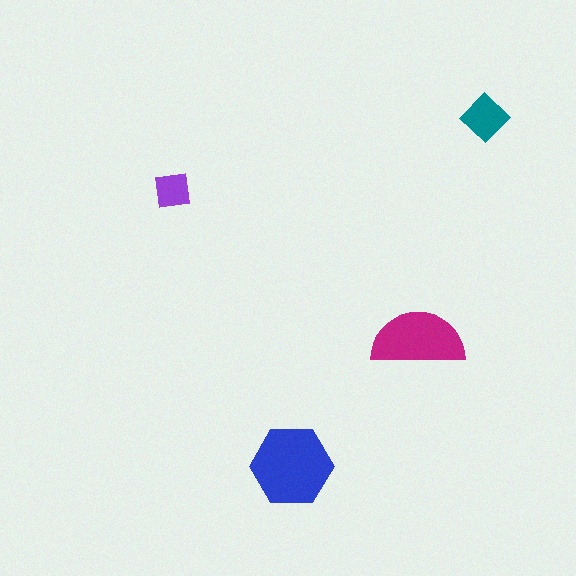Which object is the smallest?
The purple square.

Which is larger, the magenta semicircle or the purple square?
The magenta semicircle.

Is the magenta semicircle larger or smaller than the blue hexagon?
Smaller.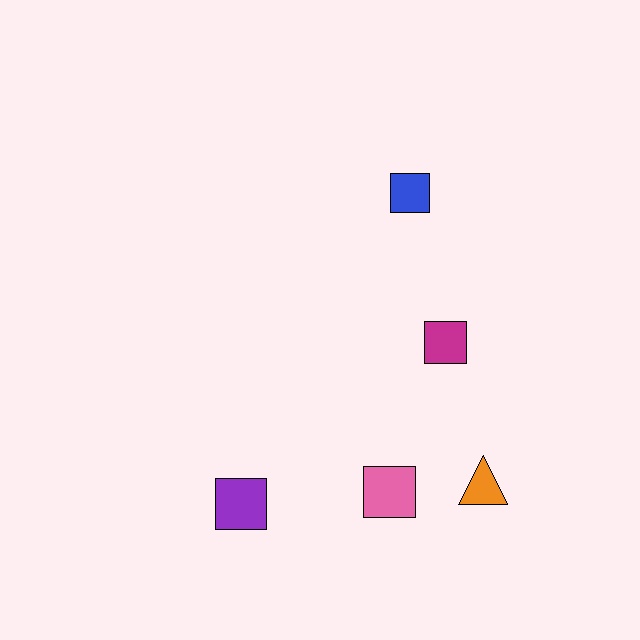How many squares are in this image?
There are 4 squares.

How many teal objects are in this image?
There are no teal objects.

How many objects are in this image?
There are 5 objects.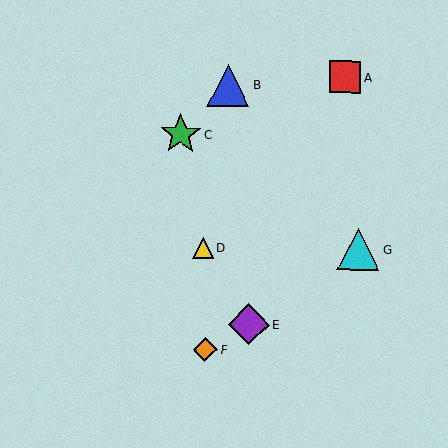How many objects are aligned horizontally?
2 objects (D, G) are aligned horizontally.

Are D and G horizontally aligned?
Yes, both are at y≈247.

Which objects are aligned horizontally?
Objects D, G are aligned horizontally.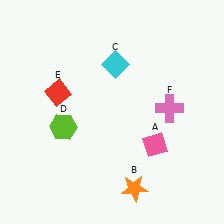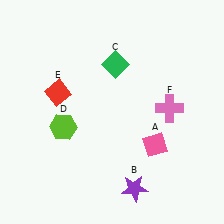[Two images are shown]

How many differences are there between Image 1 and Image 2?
There are 2 differences between the two images.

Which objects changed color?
B changed from orange to purple. C changed from cyan to green.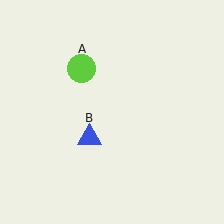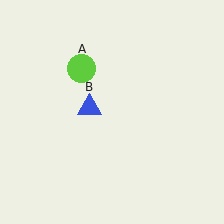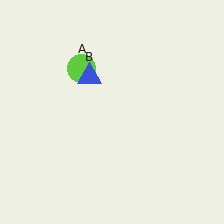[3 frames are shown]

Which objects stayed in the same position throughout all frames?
Lime circle (object A) remained stationary.